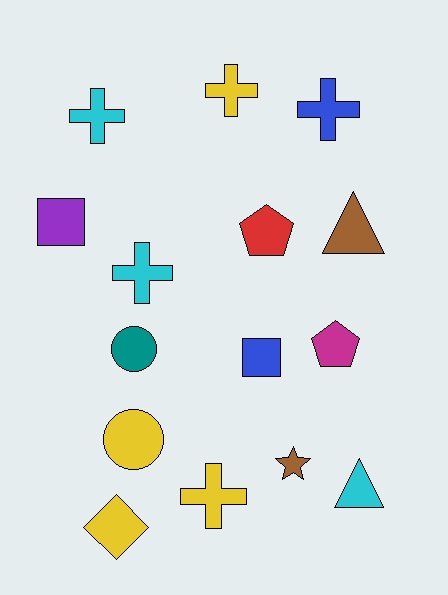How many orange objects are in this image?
There are no orange objects.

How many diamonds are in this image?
There is 1 diamond.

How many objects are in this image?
There are 15 objects.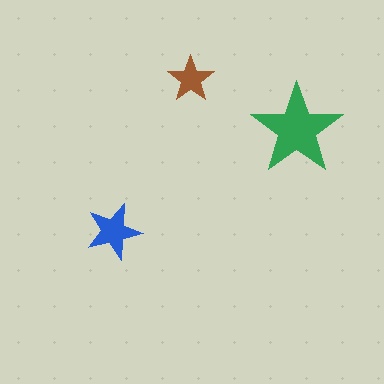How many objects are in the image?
There are 3 objects in the image.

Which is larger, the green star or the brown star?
The green one.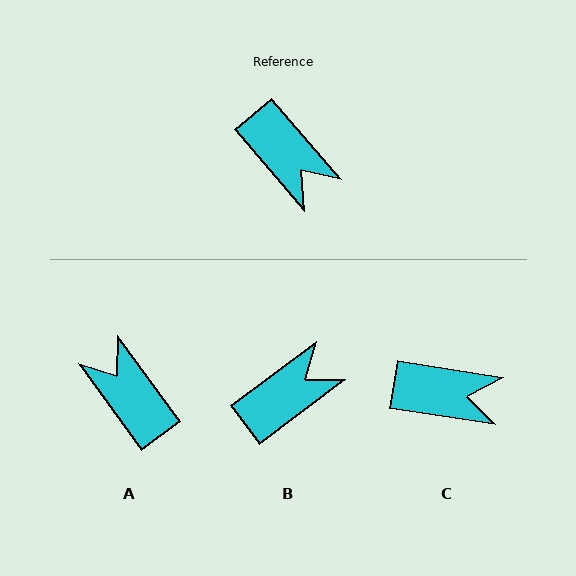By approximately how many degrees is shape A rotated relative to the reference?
Approximately 176 degrees counter-clockwise.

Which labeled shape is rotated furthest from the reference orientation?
A, about 176 degrees away.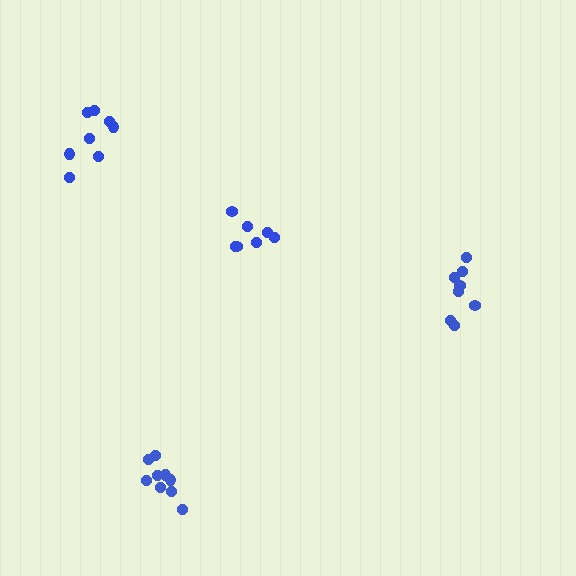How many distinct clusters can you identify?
There are 4 distinct clusters.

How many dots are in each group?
Group 1: 8 dots, Group 2: 8 dots, Group 3: 8 dots, Group 4: 9 dots (33 total).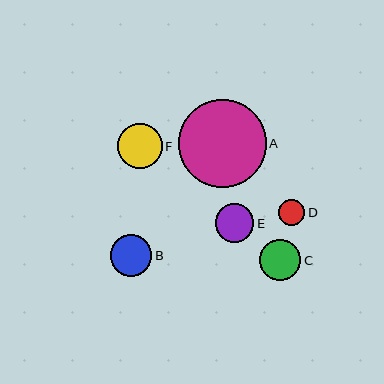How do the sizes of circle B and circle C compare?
Circle B and circle C are approximately the same size.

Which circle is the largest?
Circle A is the largest with a size of approximately 88 pixels.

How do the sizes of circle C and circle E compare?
Circle C and circle E are approximately the same size.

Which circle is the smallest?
Circle D is the smallest with a size of approximately 26 pixels.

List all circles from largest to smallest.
From largest to smallest: A, F, B, C, E, D.